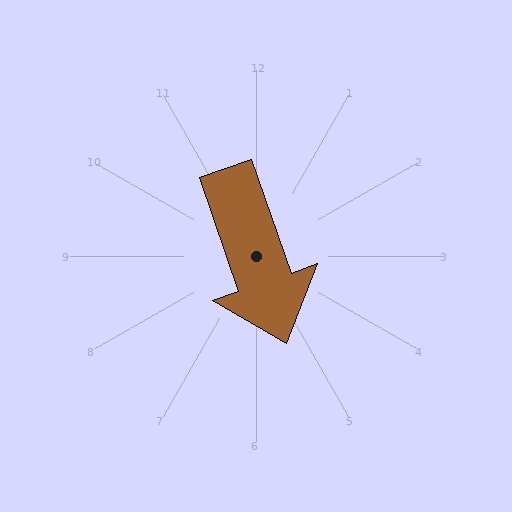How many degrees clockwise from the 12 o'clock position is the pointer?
Approximately 161 degrees.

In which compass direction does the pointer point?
South.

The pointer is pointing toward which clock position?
Roughly 5 o'clock.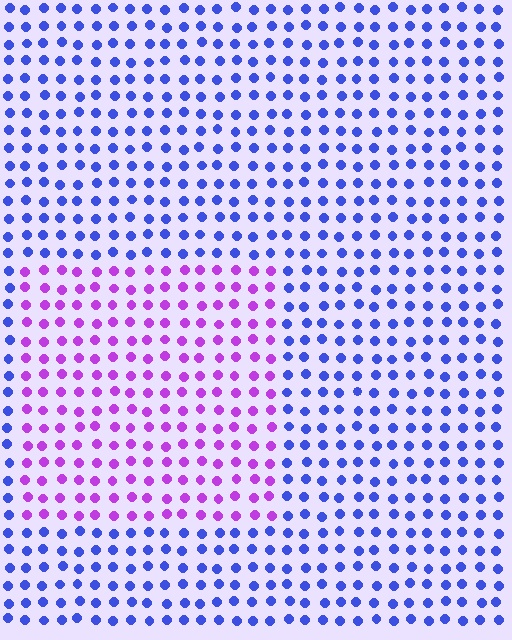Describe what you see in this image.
The image is filled with small blue elements in a uniform arrangement. A rectangle-shaped region is visible where the elements are tinted to a slightly different hue, forming a subtle color boundary.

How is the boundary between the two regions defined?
The boundary is defined purely by a slight shift in hue (about 56 degrees). Spacing, size, and orientation are identical on both sides.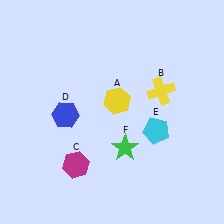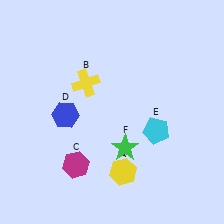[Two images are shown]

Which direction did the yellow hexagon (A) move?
The yellow hexagon (A) moved down.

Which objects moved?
The objects that moved are: the yellow hexagon (A), the yellow cross (B).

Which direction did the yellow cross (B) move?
The yellow cross (B) moved left.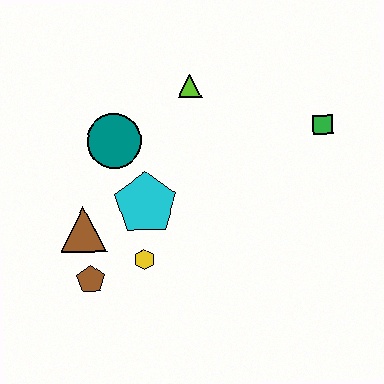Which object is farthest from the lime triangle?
The brown pentagon is farthest from the lime triangle.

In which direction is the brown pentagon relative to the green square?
The brown pentagon is to the left of the green square.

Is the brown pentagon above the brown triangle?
No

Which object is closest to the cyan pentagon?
The yellow hexagon is closest to the cyan pentagon.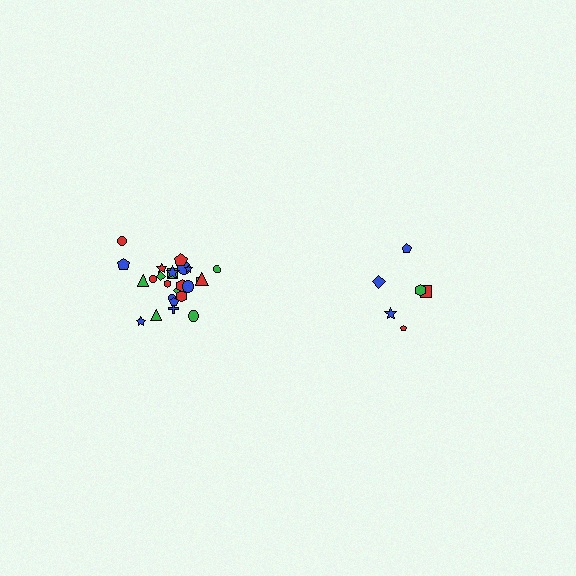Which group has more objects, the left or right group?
The left group.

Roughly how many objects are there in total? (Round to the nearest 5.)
Roughly 30 objects in total.